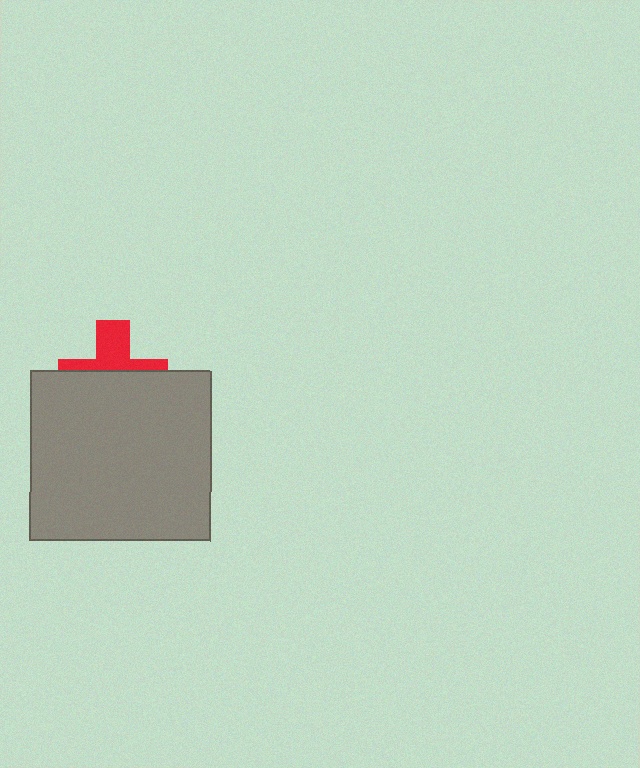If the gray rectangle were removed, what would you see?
You would see the complete red cross.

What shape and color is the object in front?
The object in front is a gray rectangle.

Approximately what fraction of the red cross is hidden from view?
Roughly 59% of the red cross is hidden behind the gray rectangle.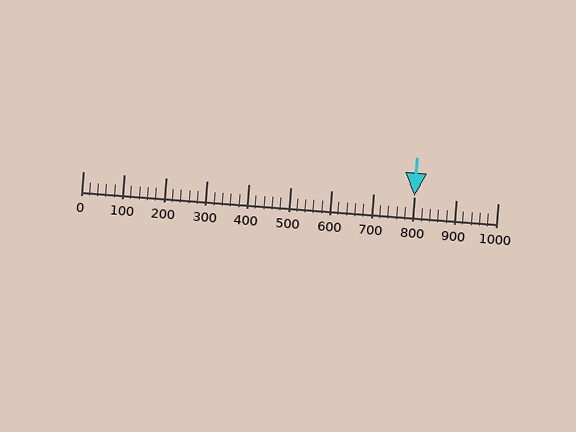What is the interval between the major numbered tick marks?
The major tick marks are spaced 100 units apart.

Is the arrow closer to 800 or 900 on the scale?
The arrow is closer to 800.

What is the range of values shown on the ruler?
The ruler shows values from 0 to 1000.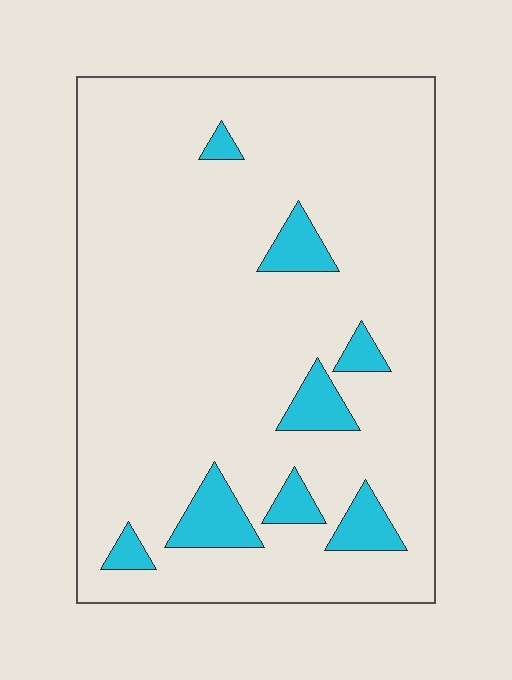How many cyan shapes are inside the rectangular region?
8.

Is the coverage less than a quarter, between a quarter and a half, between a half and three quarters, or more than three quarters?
Less than a quarter.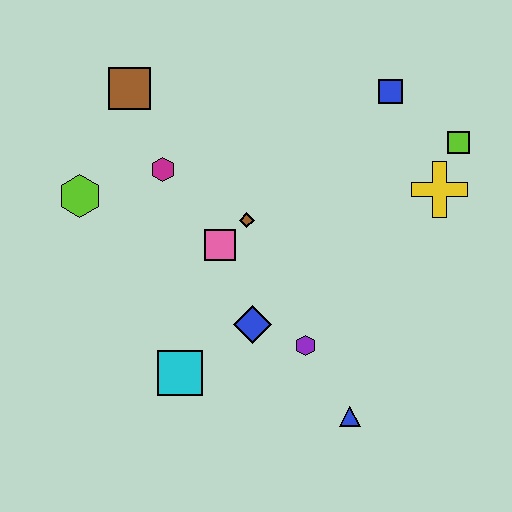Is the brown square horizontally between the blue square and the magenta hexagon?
No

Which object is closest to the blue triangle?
The purple hexagon is closest to the blue triangle.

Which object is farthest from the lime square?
The lime hexagon is farthest from the lime square.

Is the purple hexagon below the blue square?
Yes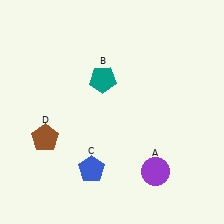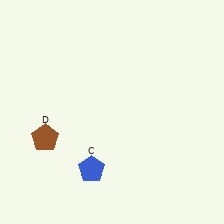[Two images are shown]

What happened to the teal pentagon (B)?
The teal pentagon (B) was removed in Image 2. It was in the top-left area of Image 1.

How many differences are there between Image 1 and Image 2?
There are 2 differences between the two images.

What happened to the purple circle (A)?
The purple circle (A) was removed in Image 2. It was in the bottom-right area of Image 1.